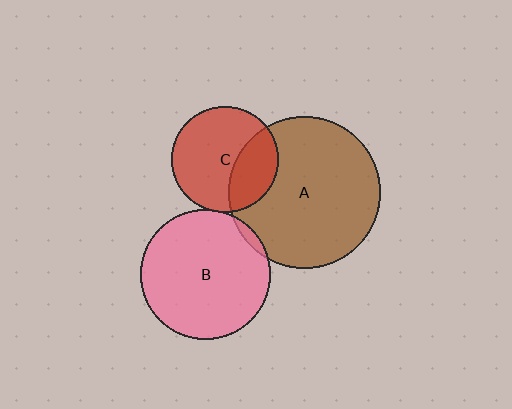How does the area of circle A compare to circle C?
Approximately 2.0 times.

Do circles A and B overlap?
Yes.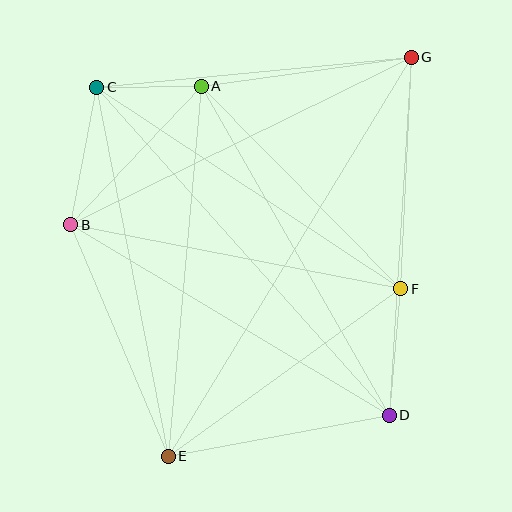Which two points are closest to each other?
Points A and C are closest to each other.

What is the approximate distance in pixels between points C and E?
The distance between C and E is approximately 376 pixels.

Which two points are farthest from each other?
Points E and G are farthest from each other.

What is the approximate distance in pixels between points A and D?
The distance between A and D is approximately 379 pixels.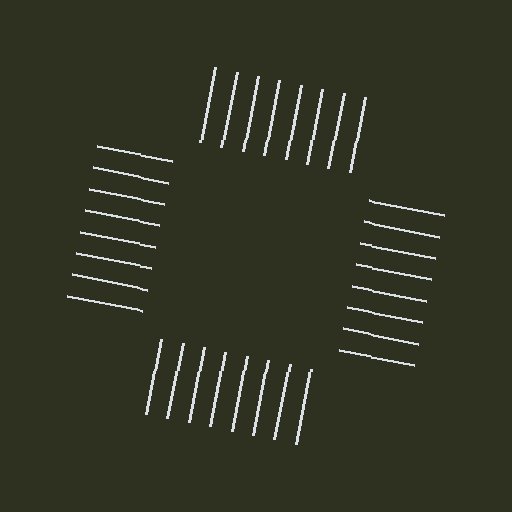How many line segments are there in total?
32 — 8 along each of the 4 edges.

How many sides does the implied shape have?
4 sides — the line-ends trace a square.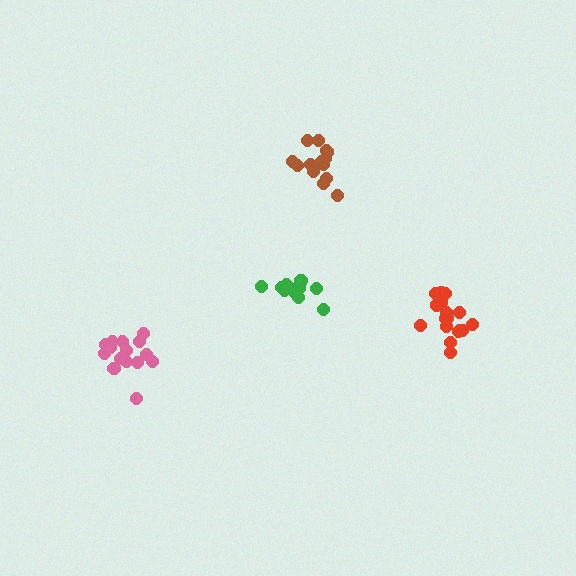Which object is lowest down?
The pink cluster is bottommost.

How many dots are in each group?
Group 1: 15 dots, Group 2: 13 dots, Group 3: 17 dots, Group 4: 15 dots (60 total).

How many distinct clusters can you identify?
There are 4 distinct clusters.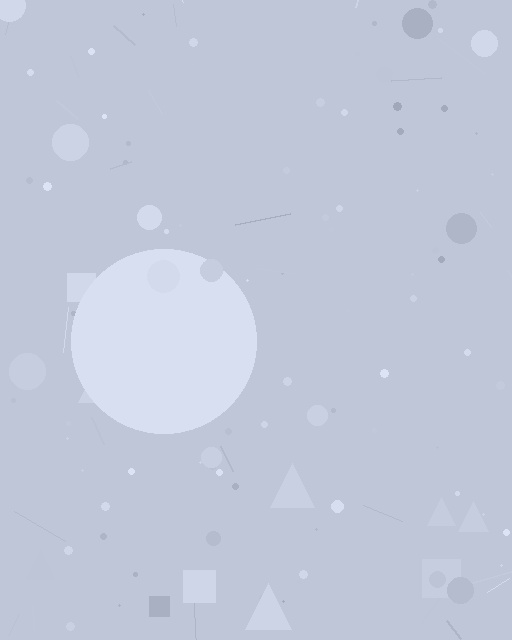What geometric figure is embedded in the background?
A circle is embedded in the background.